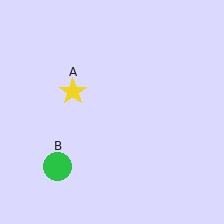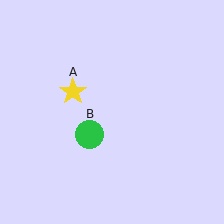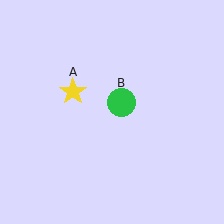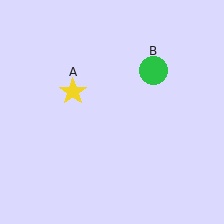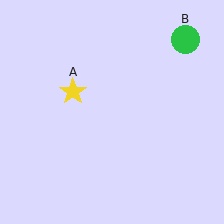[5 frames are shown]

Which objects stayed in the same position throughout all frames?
Yellow star (object A) remained stationary.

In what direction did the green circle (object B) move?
The green circle (object B) moved up and to the right.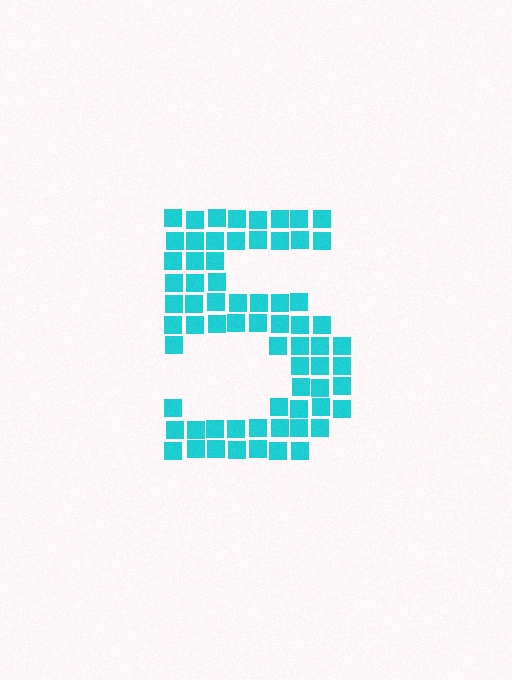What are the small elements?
The small elements are squares.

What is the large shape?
The large shape is the digit 5.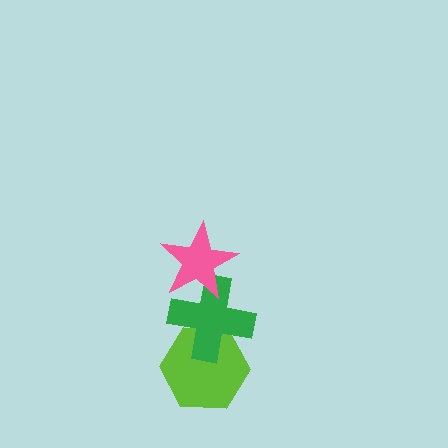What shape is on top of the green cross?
The pink star is on top of the green cross.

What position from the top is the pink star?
The pink star is 1st from the top.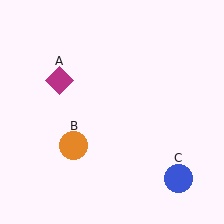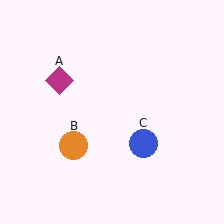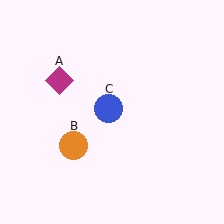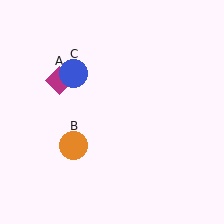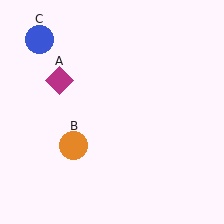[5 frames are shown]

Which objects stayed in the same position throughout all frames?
Magenta diamond (object A) and orange circle (object B) remained stationary.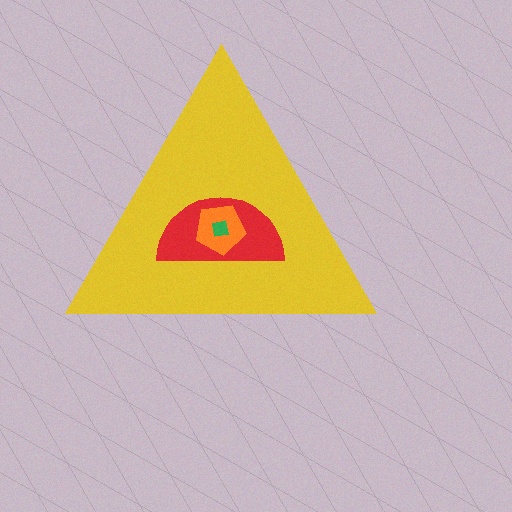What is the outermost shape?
The yellow triangle.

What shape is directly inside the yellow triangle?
The red semicircle.